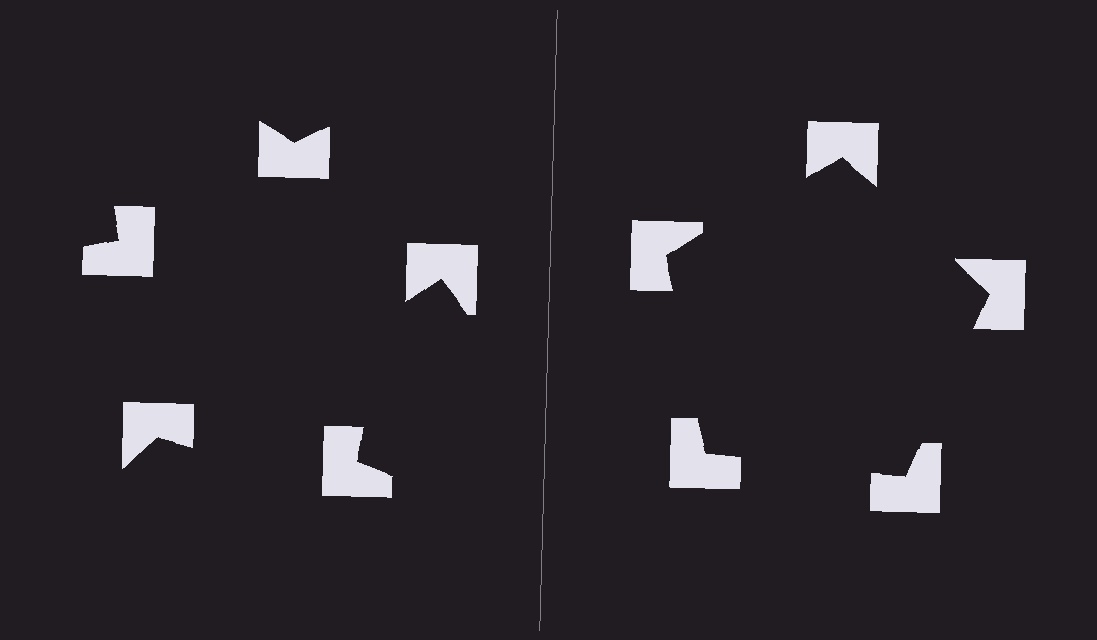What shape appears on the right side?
An illusory pentagon.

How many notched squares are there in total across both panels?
10 — 5 on each side.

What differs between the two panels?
The notched squares are positioned identically on both sides; only the wedge orientations differ. On the right they align to a pentagon; on the left they are misaligned.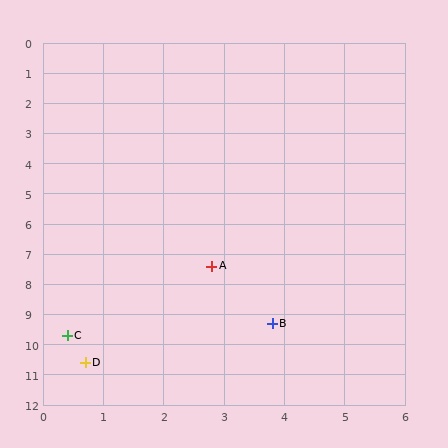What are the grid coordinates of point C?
Point C is at approximately (0.4, 9.7).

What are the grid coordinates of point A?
Point A is at approximately (2.8, 7.4).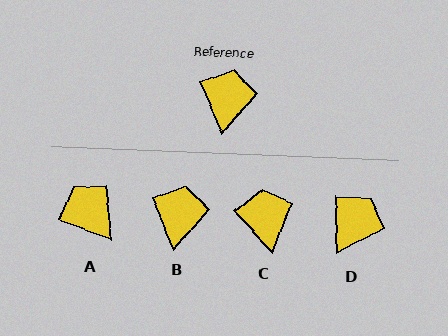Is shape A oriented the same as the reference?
No, it is off by about 47 degrees.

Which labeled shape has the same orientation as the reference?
B.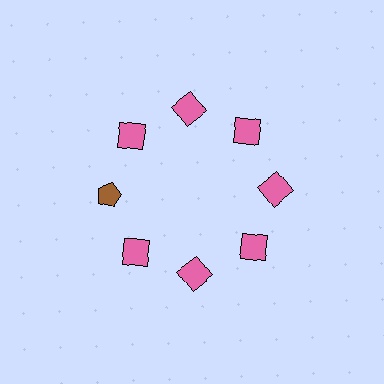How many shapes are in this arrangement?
There are 8 shapes arranged in a ring pattern.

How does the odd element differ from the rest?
It differs in both color (brown instead of pink) and shape (pentagon instead of square).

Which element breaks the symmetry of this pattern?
The brown pentagon at roughly the 9 o'clock position breaks the symmetry. All other shapes are pink squares.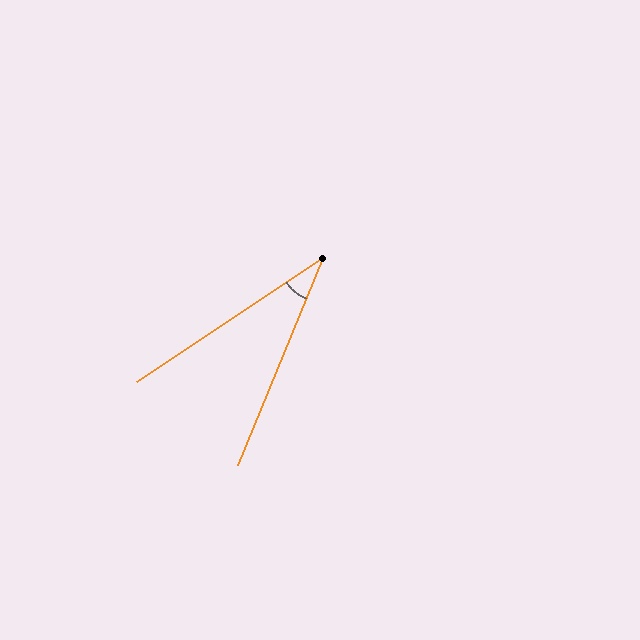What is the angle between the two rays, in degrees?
Approximately 34 degrees.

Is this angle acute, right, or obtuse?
It is acute.